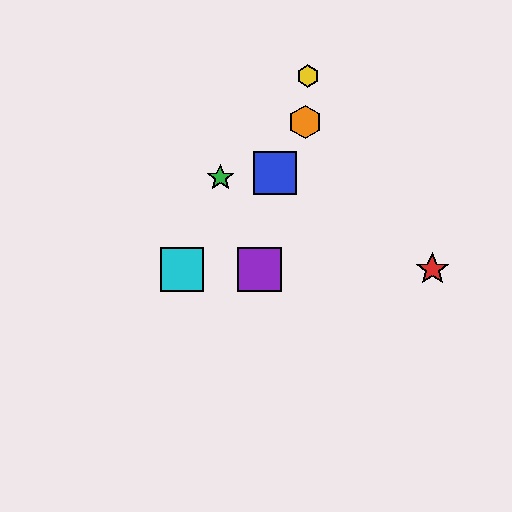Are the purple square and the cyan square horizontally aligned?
Yes, both are at y≈269.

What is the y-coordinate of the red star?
The red star is at y≈269.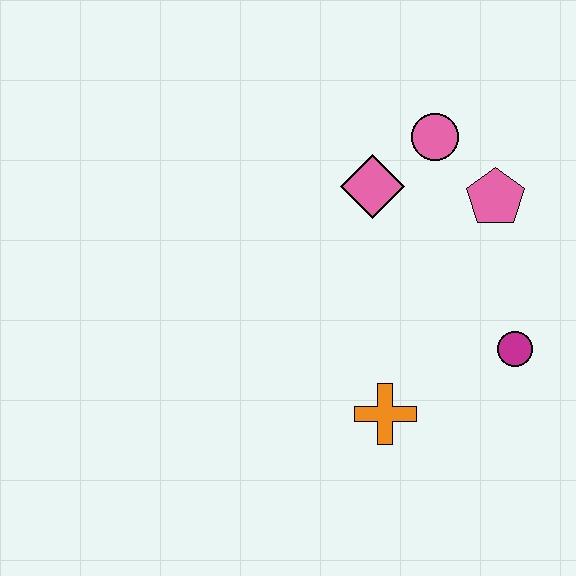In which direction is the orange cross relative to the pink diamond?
The orange cross is below the pink diamond.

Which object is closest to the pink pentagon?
The pink circle is closest to the pink pentagon.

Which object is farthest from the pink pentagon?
The orange cross is farthest from the pink pentagon.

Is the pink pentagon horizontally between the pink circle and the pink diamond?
No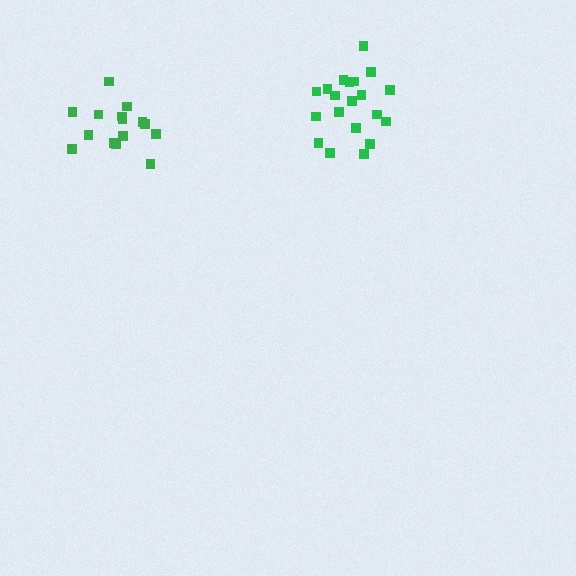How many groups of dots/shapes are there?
There are 2 groups.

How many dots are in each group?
Group 1: 20 dots, Group 2: 15 dots (35 total).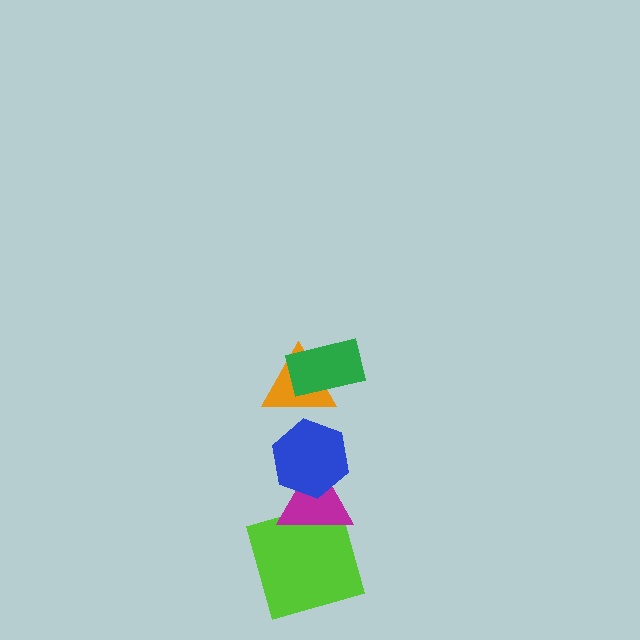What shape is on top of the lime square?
The magenta triangle is on top of the lime square.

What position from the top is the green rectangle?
The green rectangle is 1st from the top.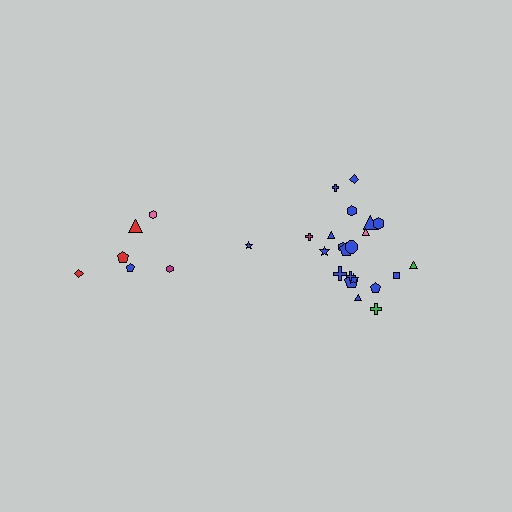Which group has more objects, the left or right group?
The right group.